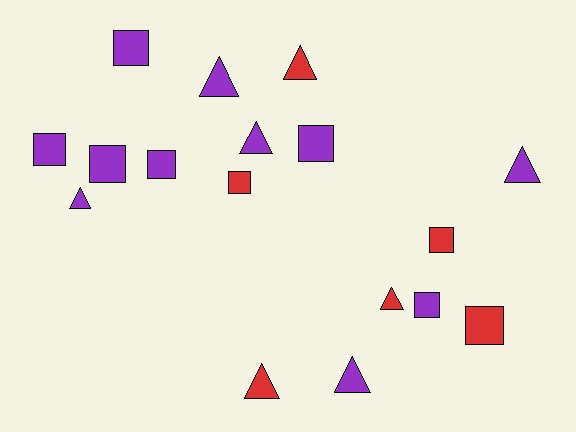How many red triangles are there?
There are 3 red triangles.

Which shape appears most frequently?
Square, with 9 objects.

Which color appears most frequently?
Purple, with 11 objects.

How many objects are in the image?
There are 17 objects.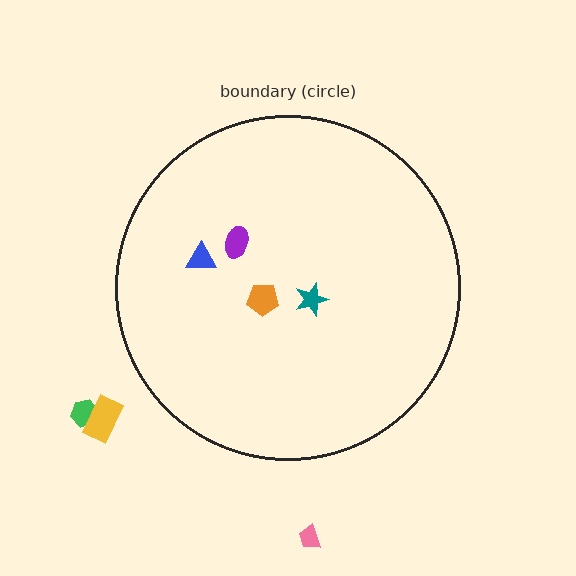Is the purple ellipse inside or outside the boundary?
Inside.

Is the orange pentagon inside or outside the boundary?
Inside.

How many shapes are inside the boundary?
4 inside, 3 outside.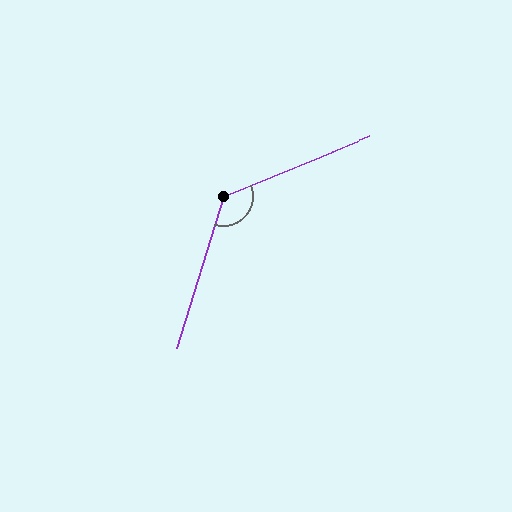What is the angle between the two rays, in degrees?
Approximately 129 degrees.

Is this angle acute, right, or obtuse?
It is obtuse.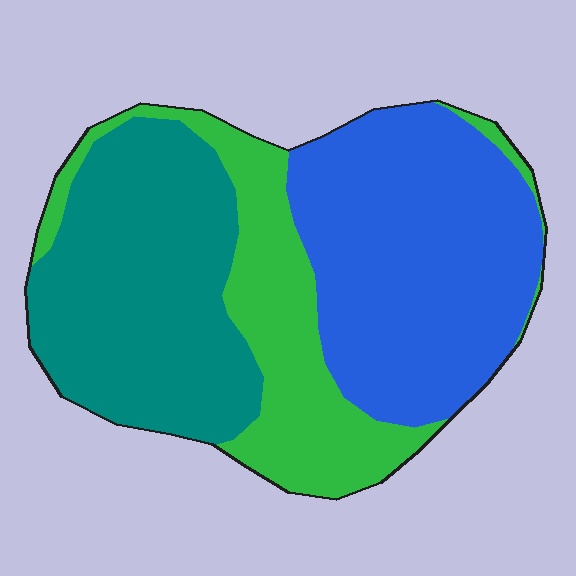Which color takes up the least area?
Green, at roughly 25%.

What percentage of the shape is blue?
Blue takes up about two fifths (2/5) of the shape.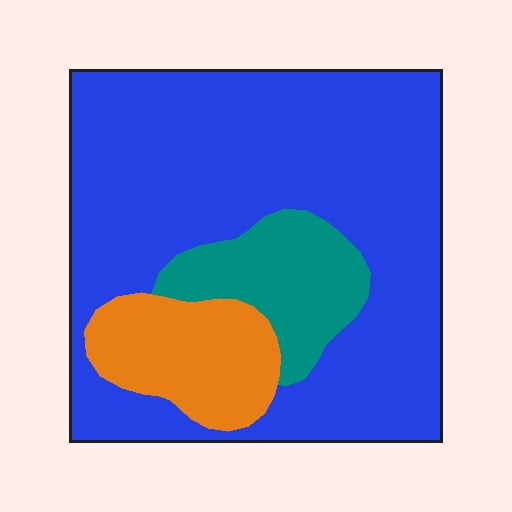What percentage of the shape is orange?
Orange takes up less than a quarter of the shape.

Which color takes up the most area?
Blue, at roughly 70%.